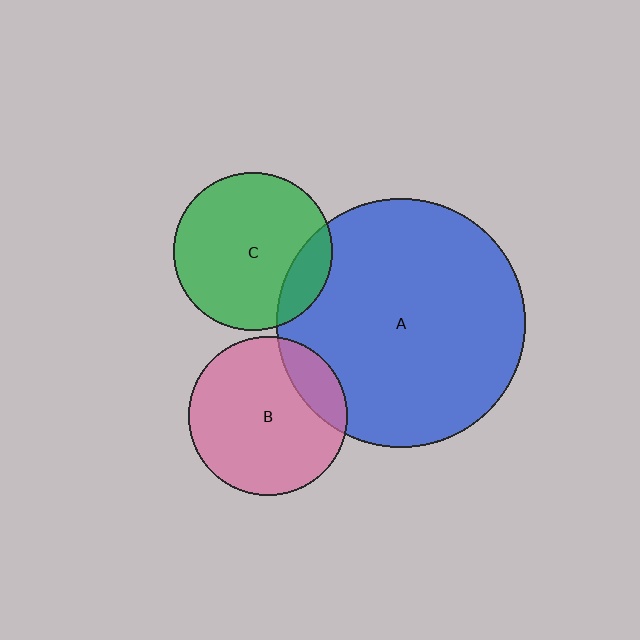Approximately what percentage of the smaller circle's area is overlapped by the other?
Approximately 15%.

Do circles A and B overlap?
Yes.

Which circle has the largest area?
Circle A (blue).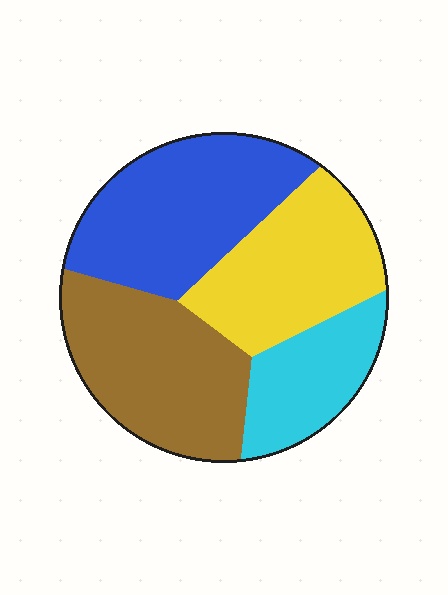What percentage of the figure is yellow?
Yellow covers 25% of the figure.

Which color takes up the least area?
Cyan, at roughly 15%.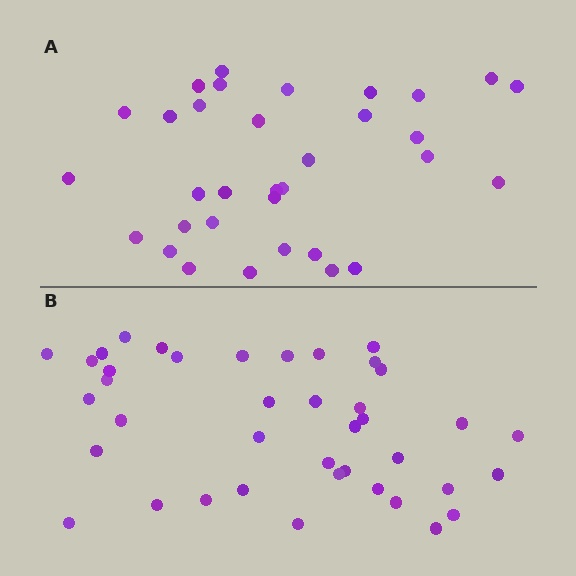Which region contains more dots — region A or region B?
Region B (the bottom region) has more dots.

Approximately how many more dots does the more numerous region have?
Region B has roughly 8 or so more dots than region A.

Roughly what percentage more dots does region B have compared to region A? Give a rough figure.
About 20% more.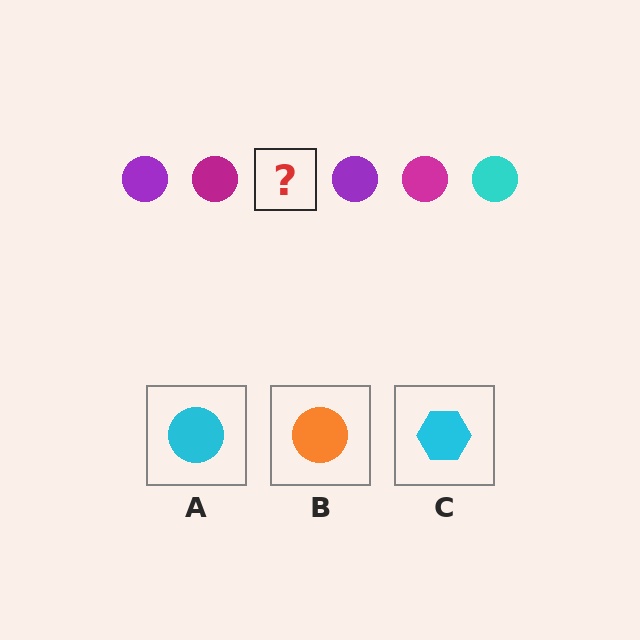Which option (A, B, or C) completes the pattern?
A.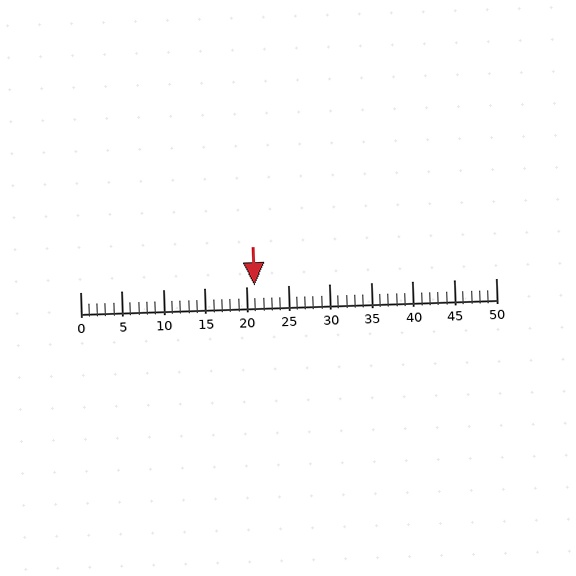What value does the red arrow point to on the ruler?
The red arrow points to approximately 21.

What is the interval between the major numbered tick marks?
The major tick marks are spaced 5 units apart.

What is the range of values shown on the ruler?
The ruler shows values from 0 to 50.